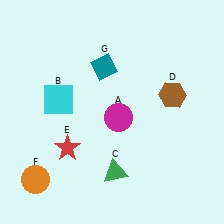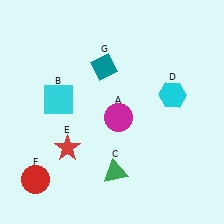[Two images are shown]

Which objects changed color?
D changed from brown to cyan. F changed from orange to red.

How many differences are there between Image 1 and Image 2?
There are 2 differences between the two images.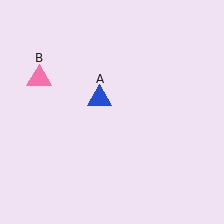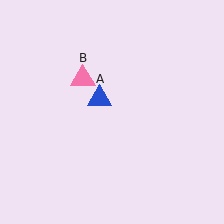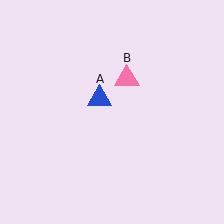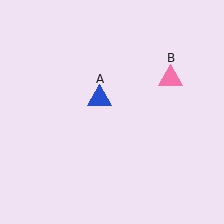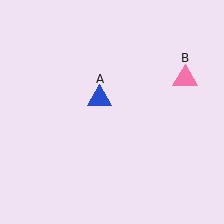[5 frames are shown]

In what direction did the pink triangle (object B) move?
The pink triangle (object B) moved right.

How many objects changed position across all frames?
1 object changed position: pink triangle (object B).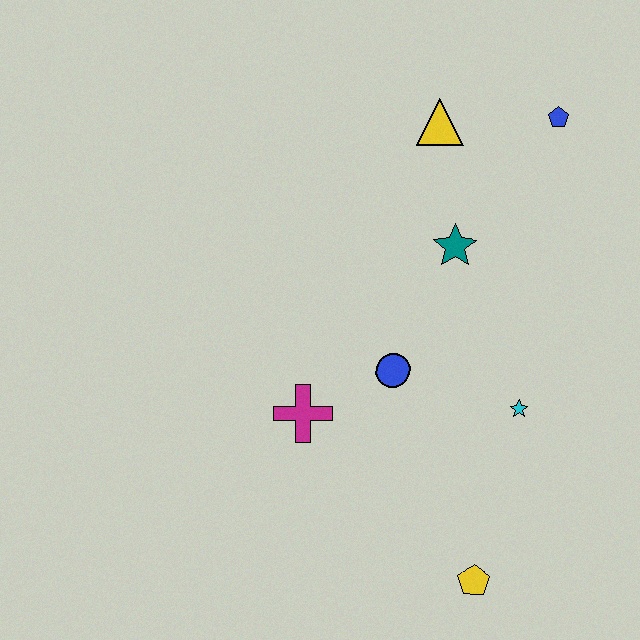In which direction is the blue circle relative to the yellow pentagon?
The blue circle is above the yellow pentagon.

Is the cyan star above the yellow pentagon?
Yes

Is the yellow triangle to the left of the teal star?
Yes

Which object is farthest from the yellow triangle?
The yellow pentagon is farthest from the yellow triangle.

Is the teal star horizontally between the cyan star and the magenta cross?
Yes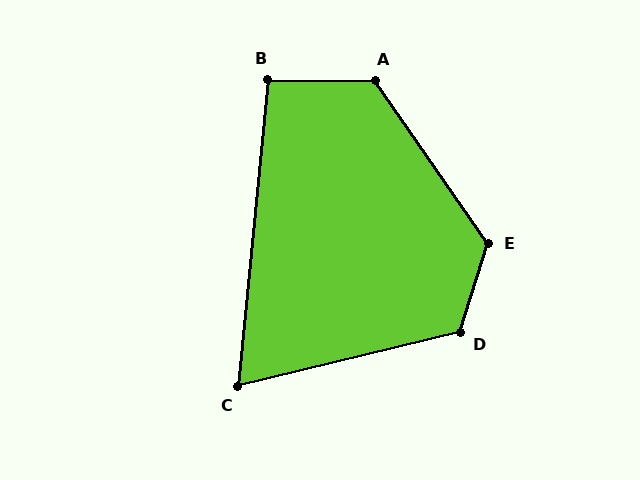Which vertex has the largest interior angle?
E, at approximately 128 degrees.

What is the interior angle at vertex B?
Approximately 95 degrees (obtuse).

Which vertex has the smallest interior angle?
C, at approximately 71 degrees.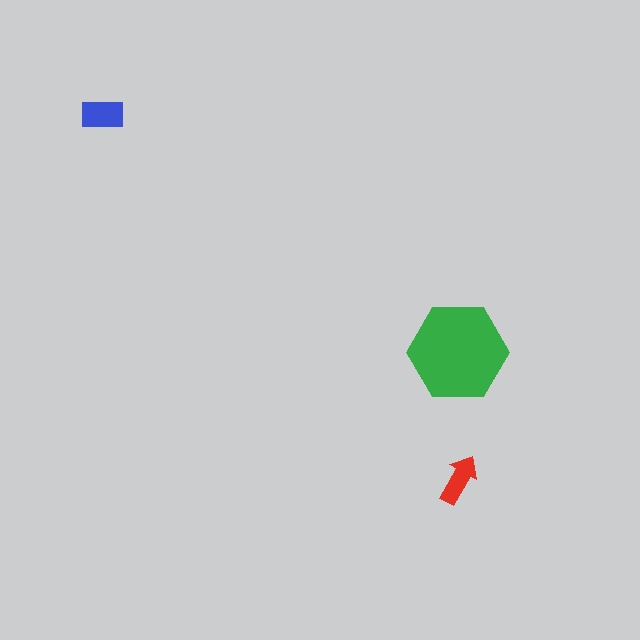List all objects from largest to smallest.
The green hexagon, the blue rectangle, the red arrow.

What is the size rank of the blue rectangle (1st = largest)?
2nd.